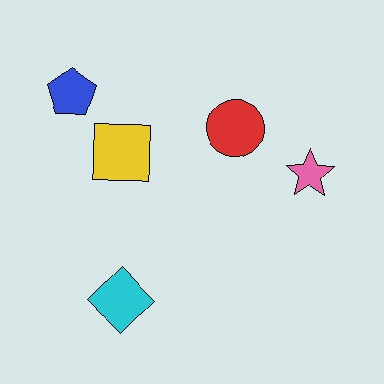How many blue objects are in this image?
There is 1 blue object.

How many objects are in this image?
There are 5 objects.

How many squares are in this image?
There is 1 square.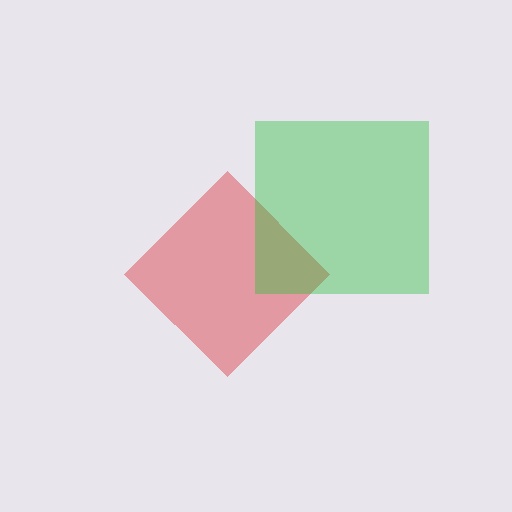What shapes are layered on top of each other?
The layered shapes are: a red diamond, a green square.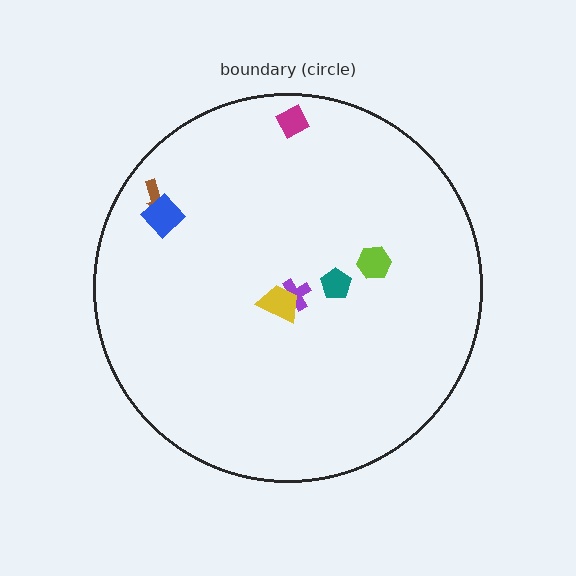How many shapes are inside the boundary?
7 inside, 0 outside.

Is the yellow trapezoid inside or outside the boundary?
Inside.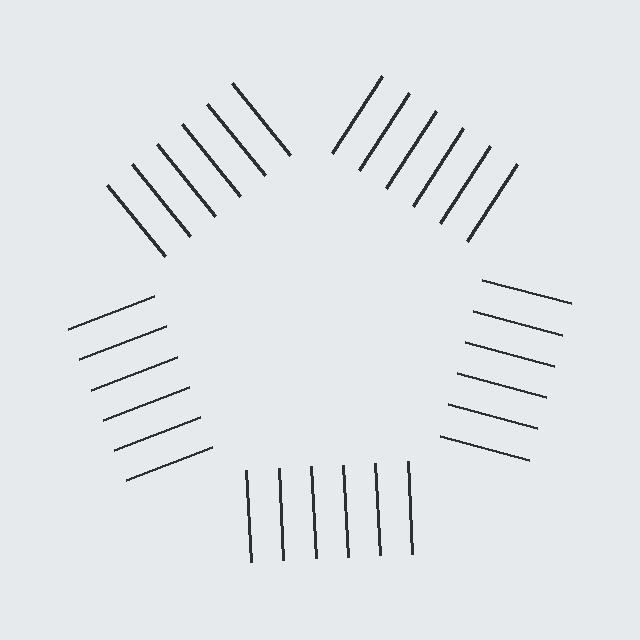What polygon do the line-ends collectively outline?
An illusory pentagon — the line segments terminate on its edges but no continuous stroke is drawn.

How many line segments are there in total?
30 — 6 along each of the 5 edges.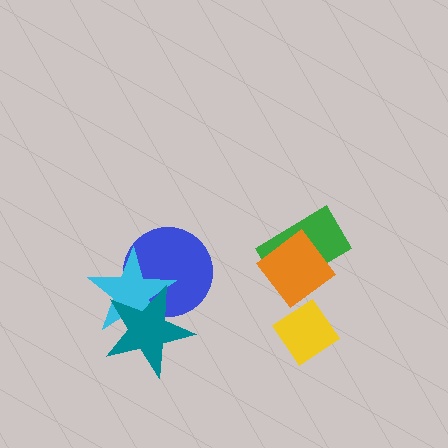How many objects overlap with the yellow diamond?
0 objects overlap with the yellow diamond.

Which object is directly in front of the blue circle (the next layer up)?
The cyan star is directly in front of the blue circle.